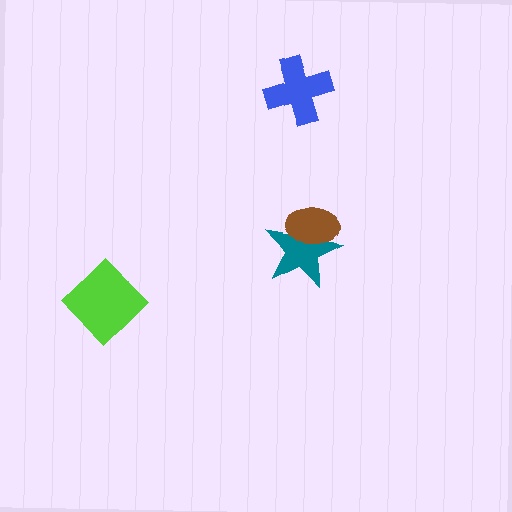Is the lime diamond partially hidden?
No, no other shape covers it.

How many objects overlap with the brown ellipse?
1 object overlaps with the brown ellipse.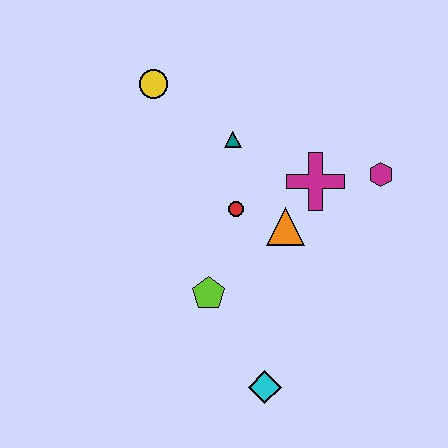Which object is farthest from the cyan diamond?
The yellow circle is farthest from the cyan diamond.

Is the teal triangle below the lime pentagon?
No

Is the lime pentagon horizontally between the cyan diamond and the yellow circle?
Yes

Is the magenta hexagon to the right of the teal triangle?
Yes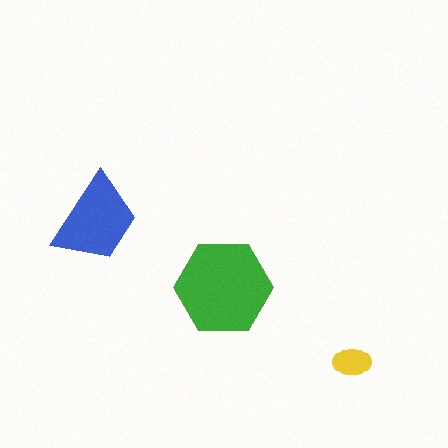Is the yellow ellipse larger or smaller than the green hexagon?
Smaller.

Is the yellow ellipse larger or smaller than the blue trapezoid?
Smaller.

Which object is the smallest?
The yellow ellipse.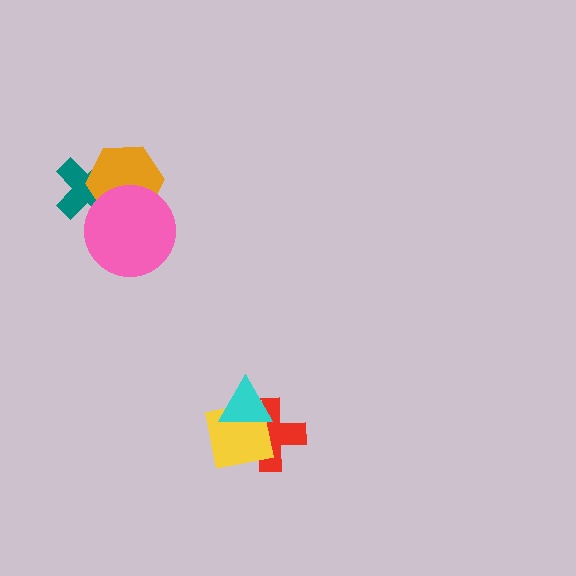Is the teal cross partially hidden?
Yes, it is partially covered by another shape.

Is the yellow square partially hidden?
Yes, it is partially covered by another shape.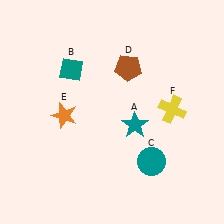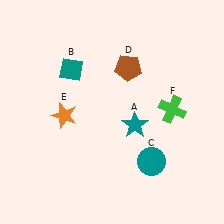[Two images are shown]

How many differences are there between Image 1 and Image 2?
There is 1 difference between the two images.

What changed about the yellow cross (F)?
In Image 1, F is yellow. In Image 2, it changed to green.